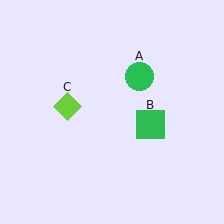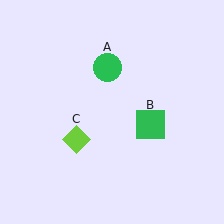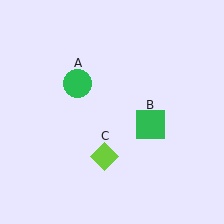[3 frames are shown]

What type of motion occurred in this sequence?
The green circle (object A), lime diamond (object C) rotated counterclockwise around the center of the scene.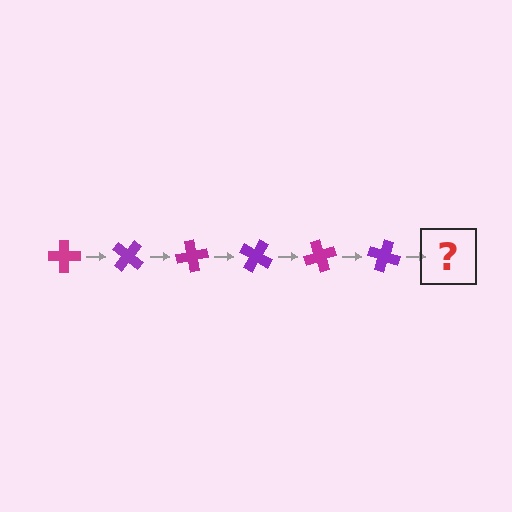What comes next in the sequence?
The next element should be a magenta cross, rotated 240 degrees from the start.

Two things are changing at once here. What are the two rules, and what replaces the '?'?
The two rules are that it rotates 40 degrees each step and the color cycles through magenta and purple. The '?' should be a magenta cross, rotated 240 degrees from the start.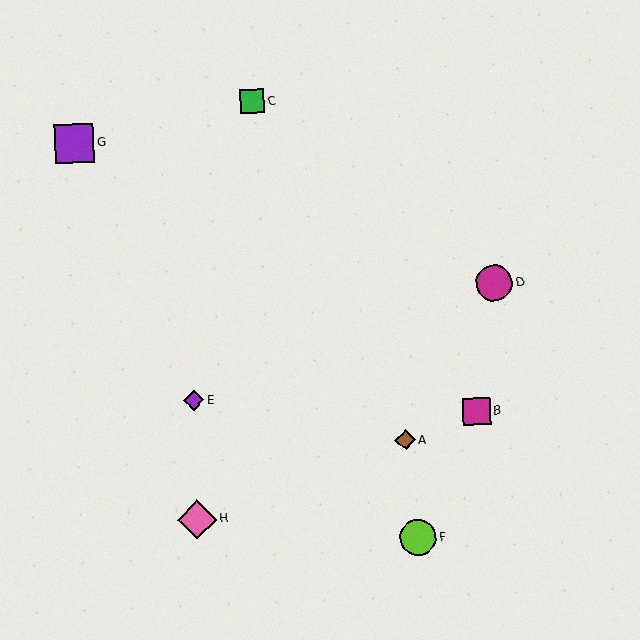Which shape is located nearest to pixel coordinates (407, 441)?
The brown diamond (labeled A) at (405, 440) is nearest to that location.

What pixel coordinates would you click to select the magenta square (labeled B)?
Click at (477, 411) to select the magenta square B.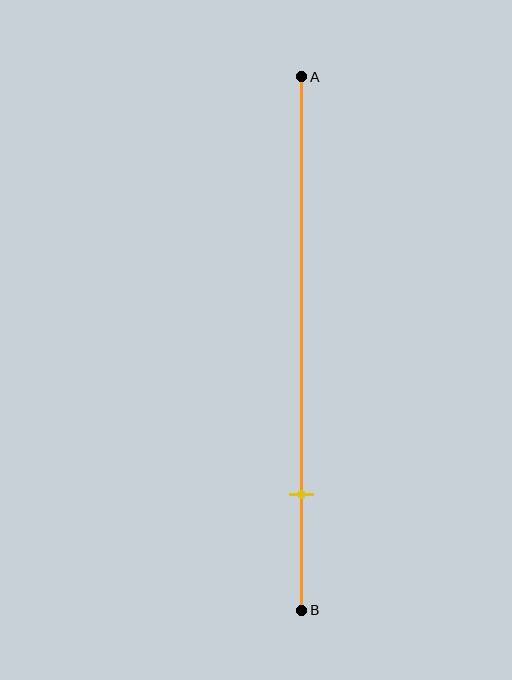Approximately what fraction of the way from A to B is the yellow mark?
The yellow mark is approximately 80% of the way from A to B.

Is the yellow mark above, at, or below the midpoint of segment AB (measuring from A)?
The yellow mark is below the midpoint of segment AB.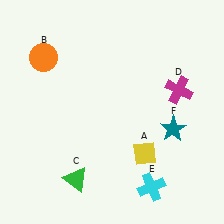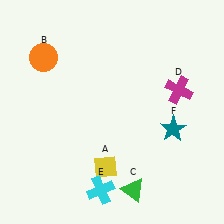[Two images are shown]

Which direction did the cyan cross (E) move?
The cyan cross (E) moved left.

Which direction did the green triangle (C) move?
The green triangle (C) moved right.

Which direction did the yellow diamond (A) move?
The yellow diamond (A) moved left.